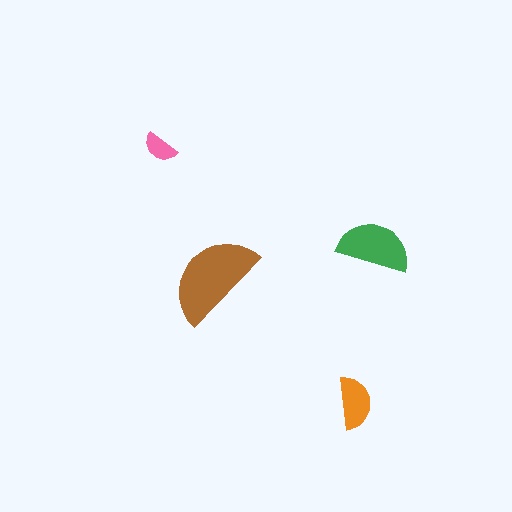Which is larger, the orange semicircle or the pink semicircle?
The orange one.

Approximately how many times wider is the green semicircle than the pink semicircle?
About 2 times wider.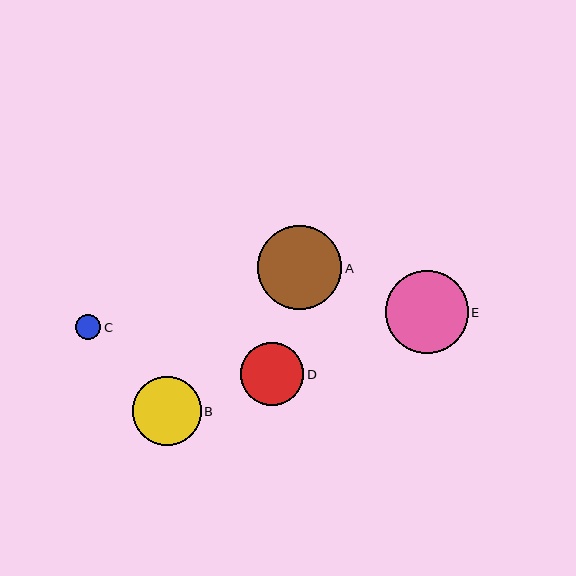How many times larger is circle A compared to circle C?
Circle A is approximately 3.4 times the size of circle C.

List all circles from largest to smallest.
From largest to smallest: A, E, B, D, C.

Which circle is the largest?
Circle A is the largest with a size of approximately 85 pixels.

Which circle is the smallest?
Circle C is the smallest with a size of approximately 25 pixels.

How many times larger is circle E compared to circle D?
Circle E is approximately 1.3 times the size of circle D.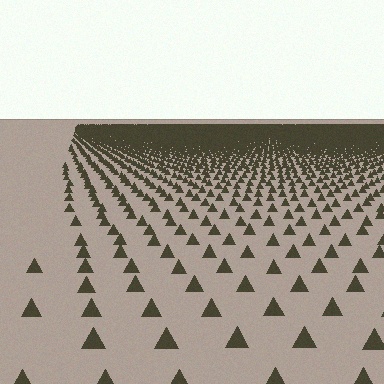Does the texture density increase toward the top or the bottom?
Density increases toward the top.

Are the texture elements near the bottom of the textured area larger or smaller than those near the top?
Larger. Near the bottom, elements are closer to the viewer and appear at a bigger on-screen size.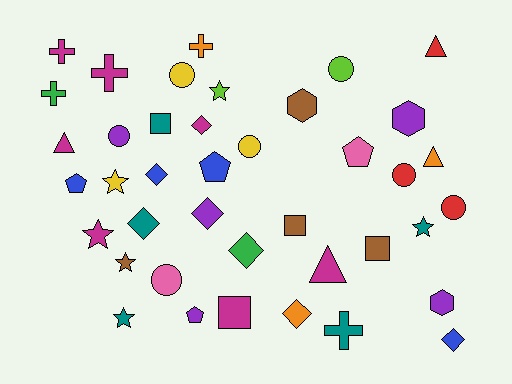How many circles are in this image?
There are 7 circles.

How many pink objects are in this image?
There are 2 pink objects.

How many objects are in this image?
There are 40 objects.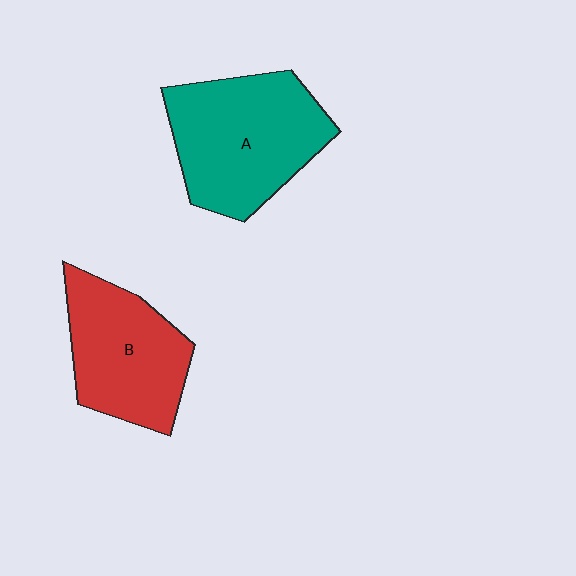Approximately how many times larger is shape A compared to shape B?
Approximately 1.2 times.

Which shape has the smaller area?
Shape B (red).